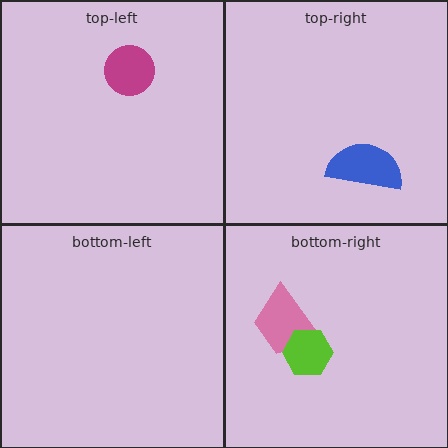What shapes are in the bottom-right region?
The pink trapezoid, the lime hexagon.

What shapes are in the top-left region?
The magenta circle.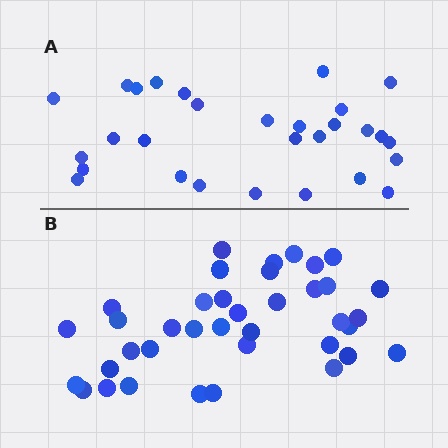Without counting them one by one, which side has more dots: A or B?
Region B (the bottom region) has more dots.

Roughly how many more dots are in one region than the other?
Region B has roughly 8 or so more dots than region A.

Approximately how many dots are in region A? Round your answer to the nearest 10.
About 30 dots. (The exact count is 29, which rounds to 30.)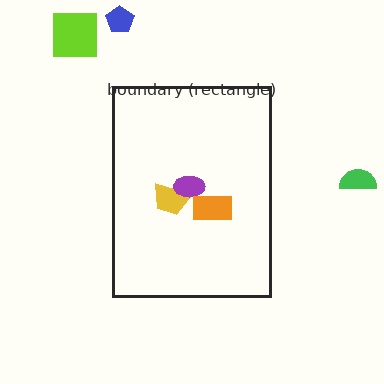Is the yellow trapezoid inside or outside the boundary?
Inside.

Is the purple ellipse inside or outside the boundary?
Inside.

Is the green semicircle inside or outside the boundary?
Outside.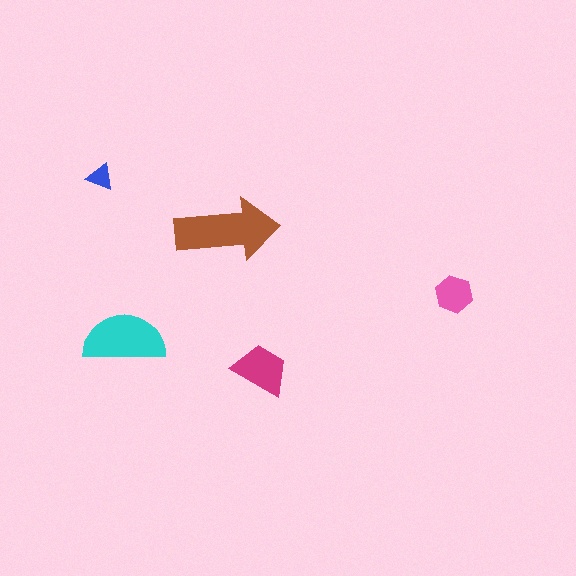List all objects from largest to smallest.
The brown arrow, the cyan semicircle, the magenta trapezoid, the pink hexagon, the blue triangle.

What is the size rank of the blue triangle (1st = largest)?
5th.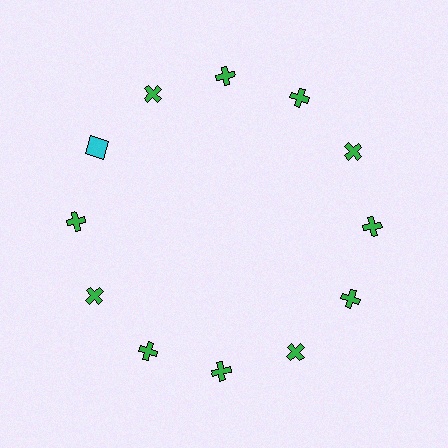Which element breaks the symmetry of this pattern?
The cyan square at roughly the 10 o'clock position breaks the symmetry. All other shapes are green crosses.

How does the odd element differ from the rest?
It differs in both color (cyan instead of green) and shape (square instead of cross).